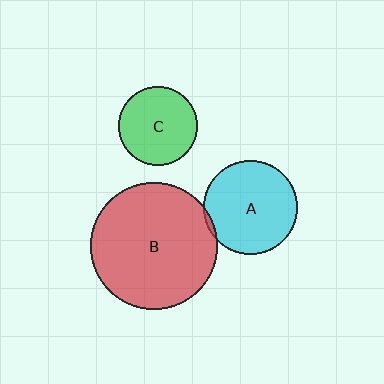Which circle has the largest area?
Circle B (red).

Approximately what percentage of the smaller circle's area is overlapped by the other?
Approximately 5%.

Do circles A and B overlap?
Yes.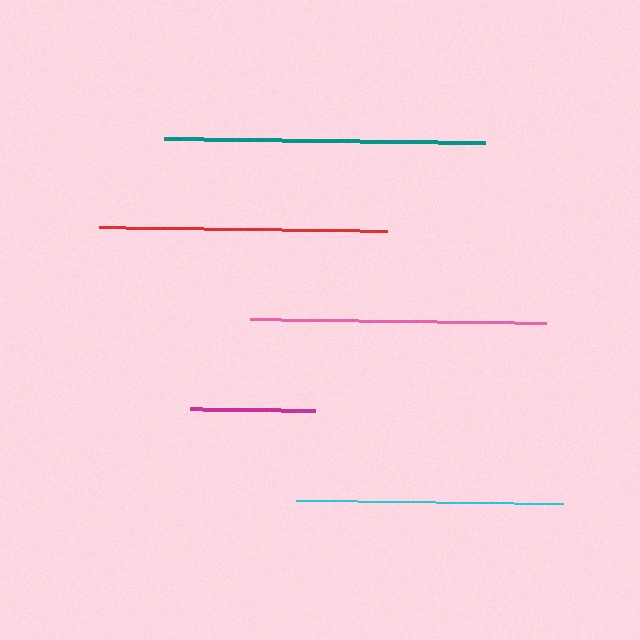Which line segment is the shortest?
The magenta line is the shortest at approximately 125 pixels.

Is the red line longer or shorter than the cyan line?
The red line is longer than the cyan line.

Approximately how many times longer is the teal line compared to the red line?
The teal line is approximately 1.1 times the length of the red line.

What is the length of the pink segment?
The pink segment is approximately 296 pixels long.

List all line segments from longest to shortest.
From longest to shortest: teal, pink, red, cyan, magenta.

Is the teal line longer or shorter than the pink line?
The teal line is longer than the pink line.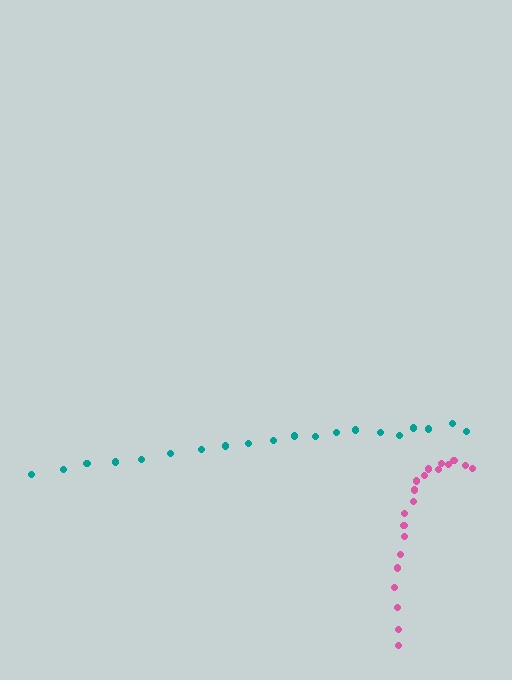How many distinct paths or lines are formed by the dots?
There are 2 distinct paths.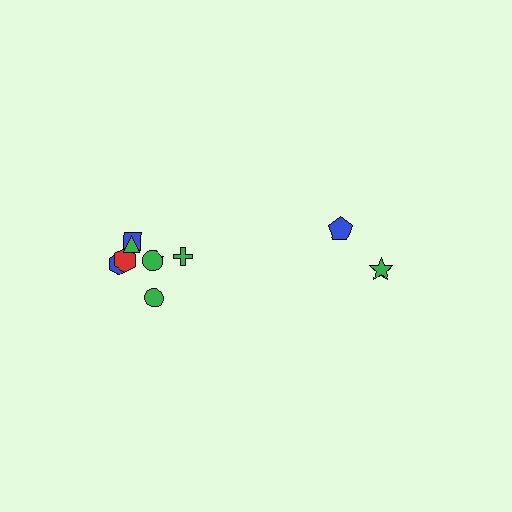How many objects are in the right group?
There are 3 objects.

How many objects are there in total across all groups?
There are 11 objects.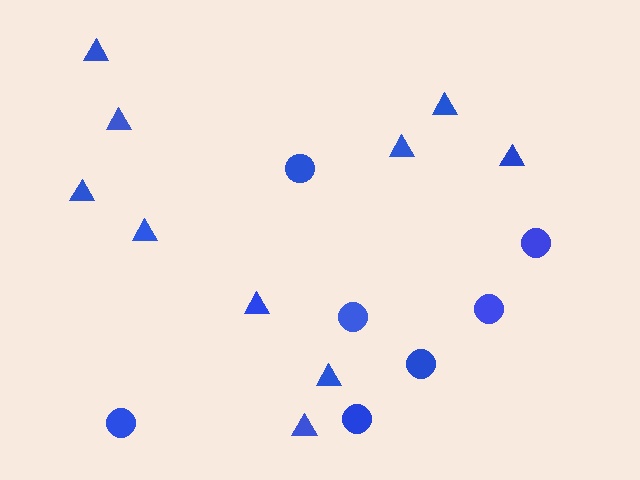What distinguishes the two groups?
There are 2 groups: one group of triangles (10) and one group of circles (7).